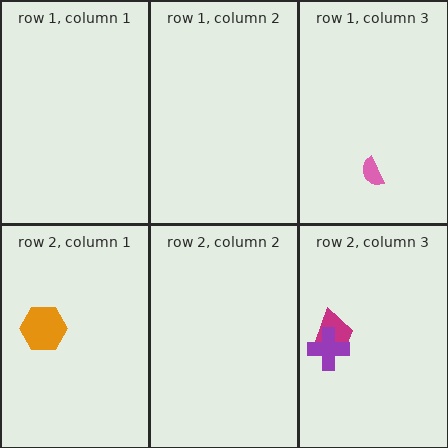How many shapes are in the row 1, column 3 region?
1.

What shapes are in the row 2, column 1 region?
The orange hexagon.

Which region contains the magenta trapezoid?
The row 2, column 3 region.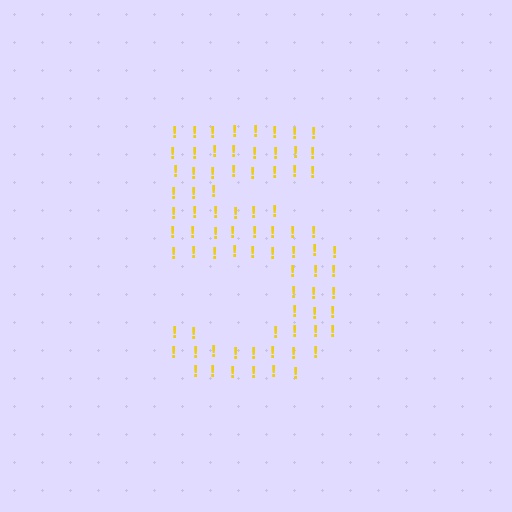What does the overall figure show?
The overall figure shows the digit 5.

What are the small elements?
The small elements are exclamation marks.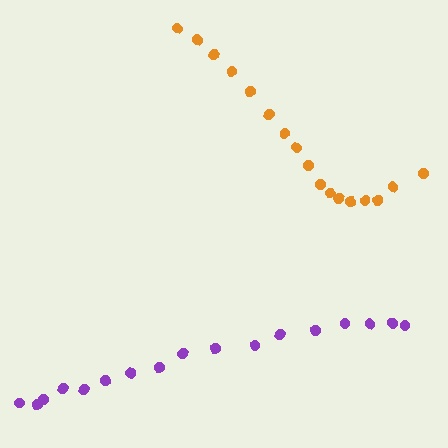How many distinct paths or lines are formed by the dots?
There are 2 distinct paths.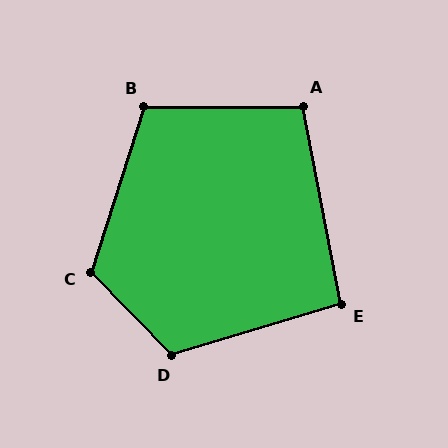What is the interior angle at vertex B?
Approximately 108 degrees (obtuse).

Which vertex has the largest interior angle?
C, at approximately 118 degrees.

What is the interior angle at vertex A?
Approximately 101 degrees (obtuse).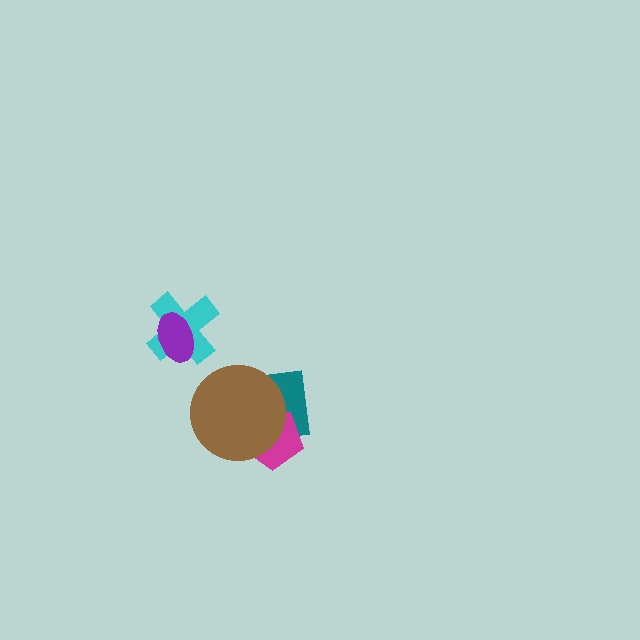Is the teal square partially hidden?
Yes, it is partially covered by another shape.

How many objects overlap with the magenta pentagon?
2 objects overlap with the magenta pentagon.